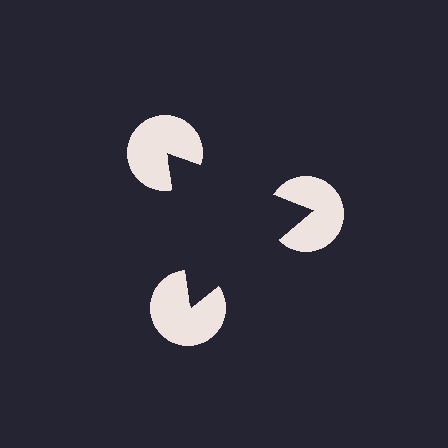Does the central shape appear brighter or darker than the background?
It typically appears slightly darker than the background, even though no actual brightness change is drawn.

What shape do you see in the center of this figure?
An illusory triangle — its edges are inferred from the aligned wedge cuts in the pac-man discs, not physically drawn.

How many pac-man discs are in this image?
There are 3 — one at each vertex of the illusory triangle.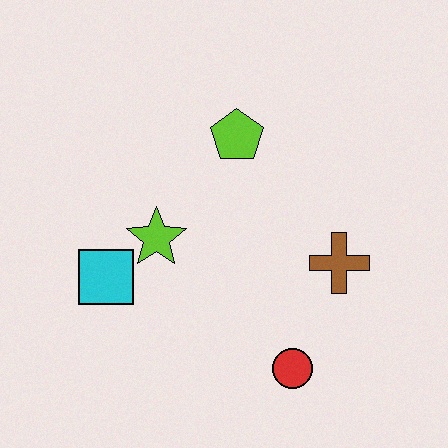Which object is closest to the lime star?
The cyan square is closest to the lime star.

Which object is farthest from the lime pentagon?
The red circle is farthest from the lime pentagon.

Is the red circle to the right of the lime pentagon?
Yes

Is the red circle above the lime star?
No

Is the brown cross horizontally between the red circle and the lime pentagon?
No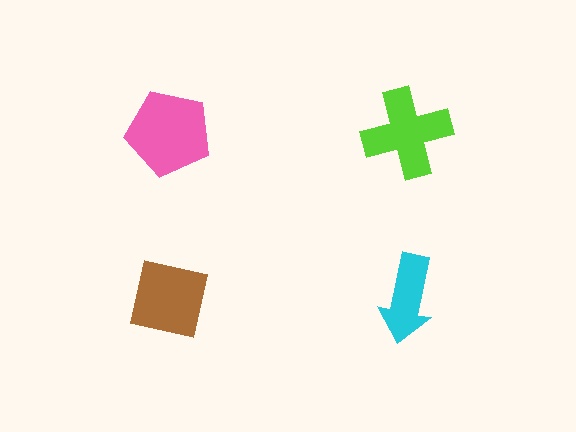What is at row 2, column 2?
A cyan arrow.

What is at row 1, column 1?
A pink pentagon.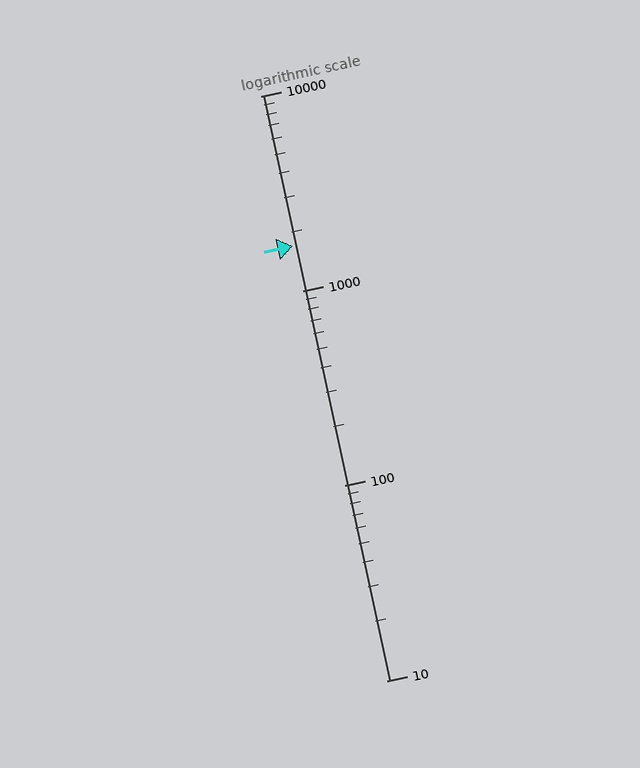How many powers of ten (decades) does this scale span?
The scale spans 3 decades, from 10 to 10000.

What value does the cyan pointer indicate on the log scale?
The pointer indicates approximately 1700.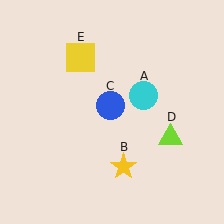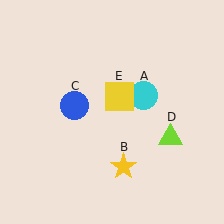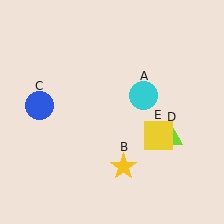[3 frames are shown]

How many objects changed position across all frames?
2 objects changed position: blue circle (object C), yellow square (object E).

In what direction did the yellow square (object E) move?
The yellow square (object E) moved down and to the right.